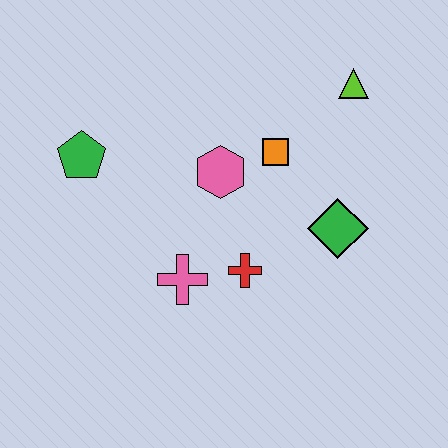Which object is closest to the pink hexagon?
The orange square is closest to the pink hexagon.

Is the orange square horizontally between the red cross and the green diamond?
Yes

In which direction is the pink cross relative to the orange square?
The pink cross is below the orange square.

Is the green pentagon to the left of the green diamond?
Yes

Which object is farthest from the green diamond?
The green pentagon is farthest from the green diamond.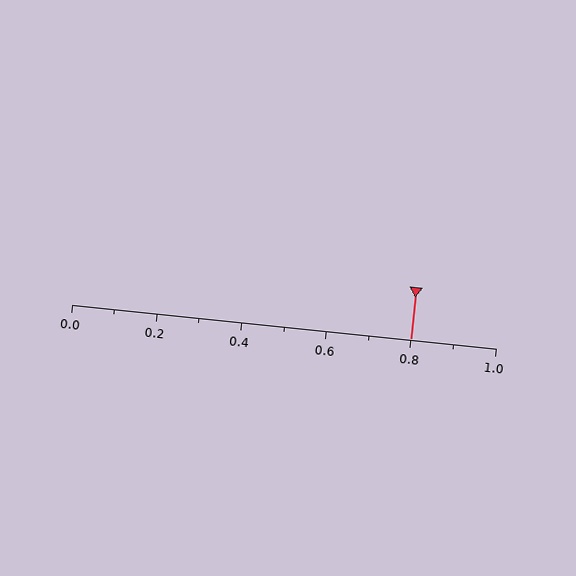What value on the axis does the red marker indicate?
The marker indicates approximately 0.8.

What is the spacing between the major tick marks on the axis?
The major ticks are spaced 0.2 apart.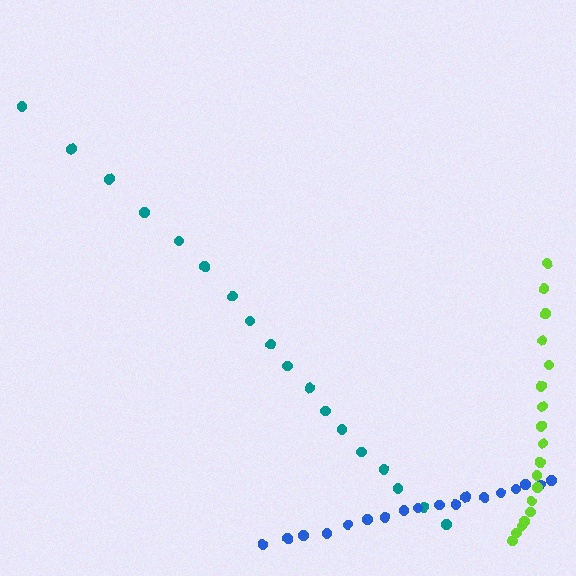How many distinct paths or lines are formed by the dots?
There are 3 distinct paths.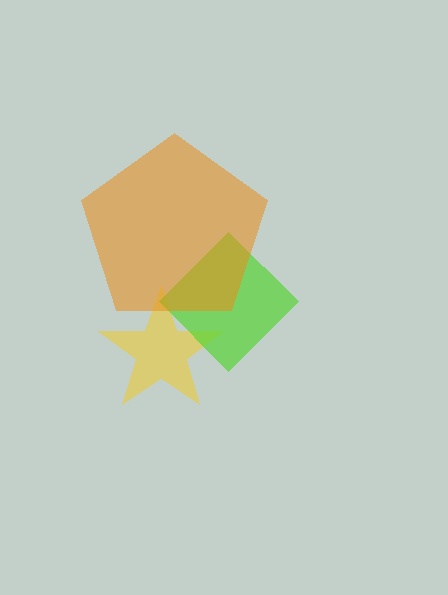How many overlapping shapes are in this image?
There are 3 overlapping shapes in the image.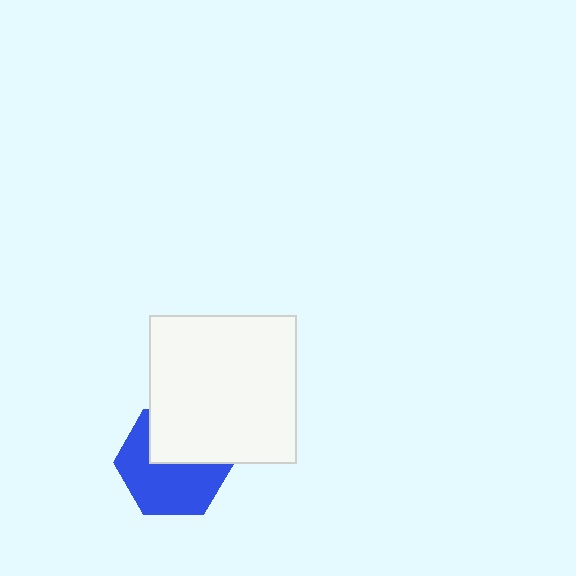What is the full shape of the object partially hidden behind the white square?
The partially hidden object is a blue hexagon.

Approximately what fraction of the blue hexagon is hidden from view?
Roughly 39% of the blue hexagon is hidden behind the white square.